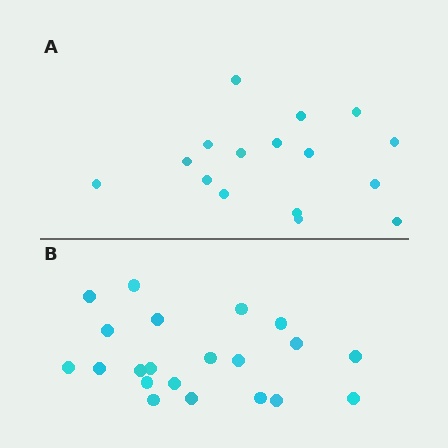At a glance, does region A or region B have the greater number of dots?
Region B (the bottom region) has more dots.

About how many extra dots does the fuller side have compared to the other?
Region B has about 5 more dots than region A.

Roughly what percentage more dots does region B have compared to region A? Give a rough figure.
About 30% more.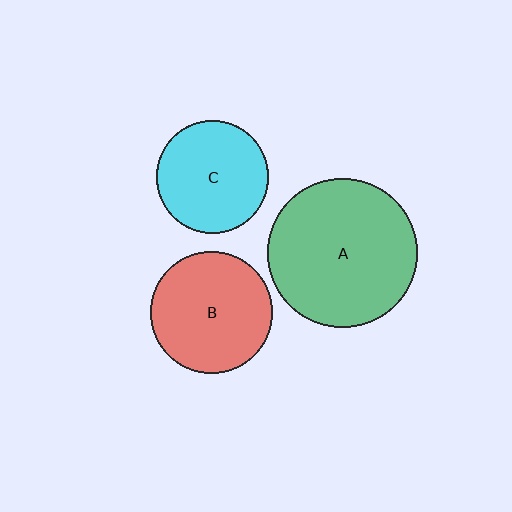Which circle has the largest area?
Circle A (green).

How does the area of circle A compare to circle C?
Approximately 1.8 times.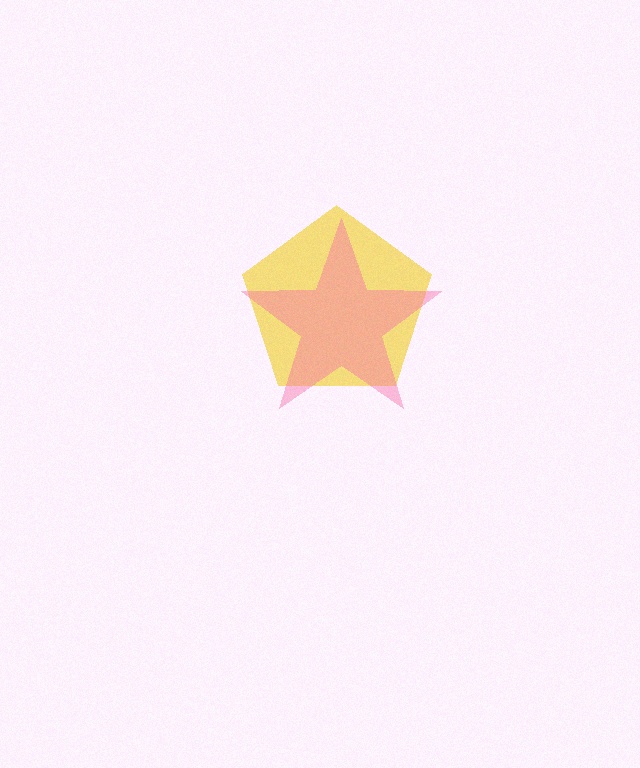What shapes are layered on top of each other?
The layered shapes are: a yellow pentagon, a pink star.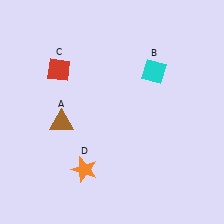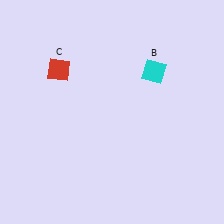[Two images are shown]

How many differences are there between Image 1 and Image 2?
There are 2 differences between the two images.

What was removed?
The brown triangle (A), the orange star (D) were removed in Image 2.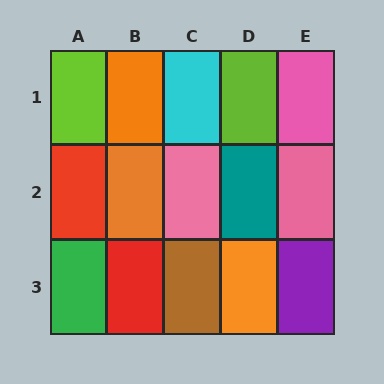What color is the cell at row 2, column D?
Teal.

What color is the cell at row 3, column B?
Red.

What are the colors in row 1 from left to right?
Lime, orange, cyan, lime, pink.